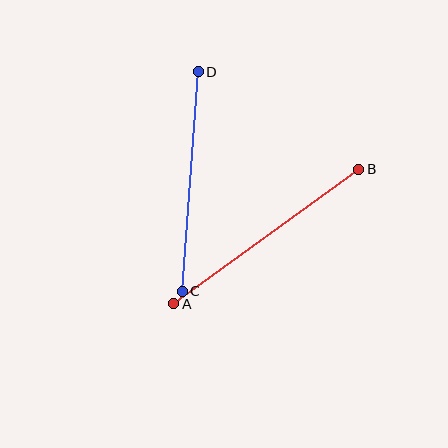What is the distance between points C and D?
The distance is approximately 220 pixels.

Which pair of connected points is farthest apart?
Points A and B are farthest apart.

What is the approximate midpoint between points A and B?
The midpoint is at approximately (266, 237) pixels.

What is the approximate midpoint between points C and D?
The midpoint is at approximately (190, 182) pixels.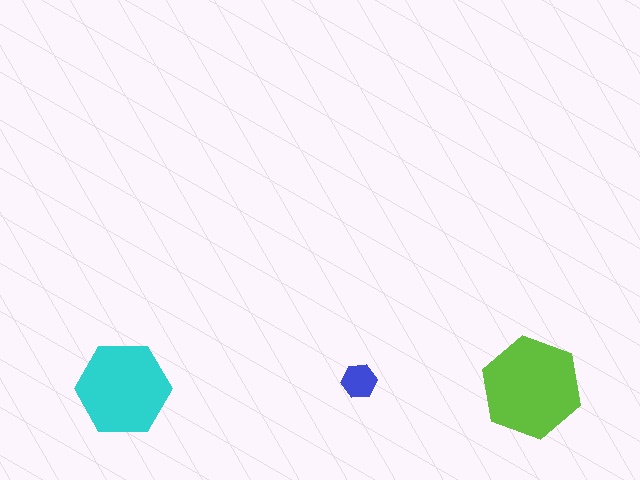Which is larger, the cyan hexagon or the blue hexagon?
The cyan one.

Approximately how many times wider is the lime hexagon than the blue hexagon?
About 3 times wider.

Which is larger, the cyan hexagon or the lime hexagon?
The lime one.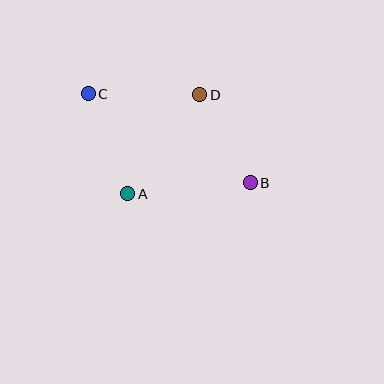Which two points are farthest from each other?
Points B and C are farthest from each other.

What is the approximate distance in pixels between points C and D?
The distance between C and D is approximately 111 pixels.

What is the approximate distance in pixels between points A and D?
The distance between A and D is approximately 122 pixels.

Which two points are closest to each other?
Points B and D are closest to each other.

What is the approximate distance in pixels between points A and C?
The distance between A and C is approximately 108 pixels.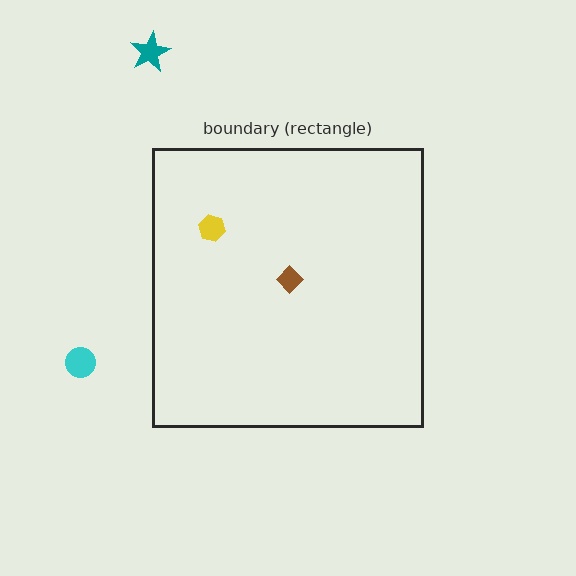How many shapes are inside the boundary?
2 inside, 2 outside.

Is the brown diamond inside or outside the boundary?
Inside.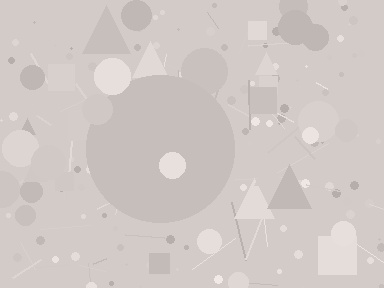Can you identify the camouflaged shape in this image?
The camouflaged shape is a circle.